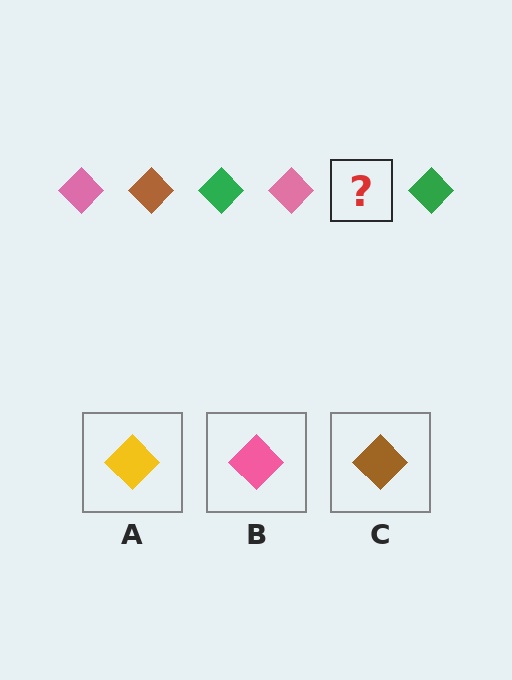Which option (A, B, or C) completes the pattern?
C.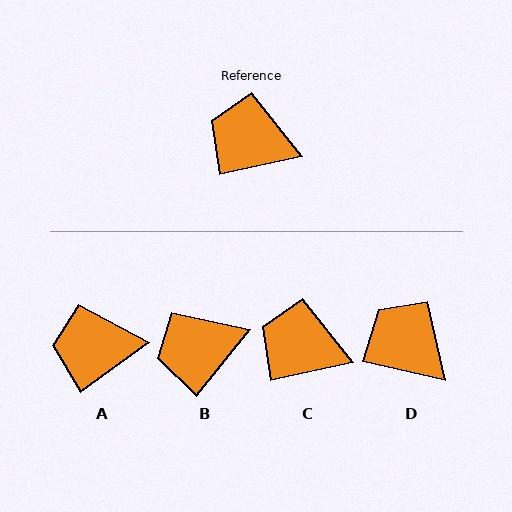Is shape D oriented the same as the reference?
No, it is off by about 26 degrees.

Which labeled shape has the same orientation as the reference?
C.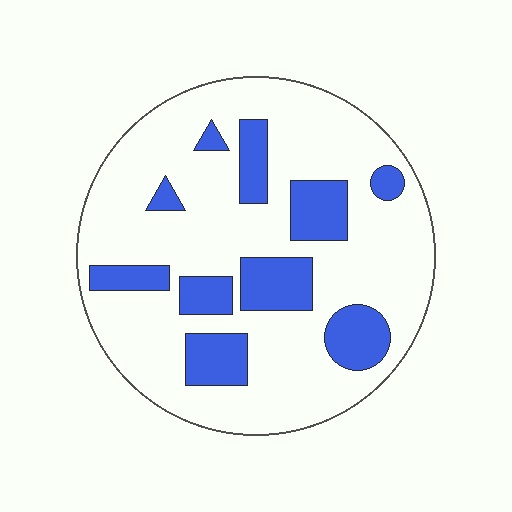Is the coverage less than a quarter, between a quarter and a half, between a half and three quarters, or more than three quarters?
Less than a quarter.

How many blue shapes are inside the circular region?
10.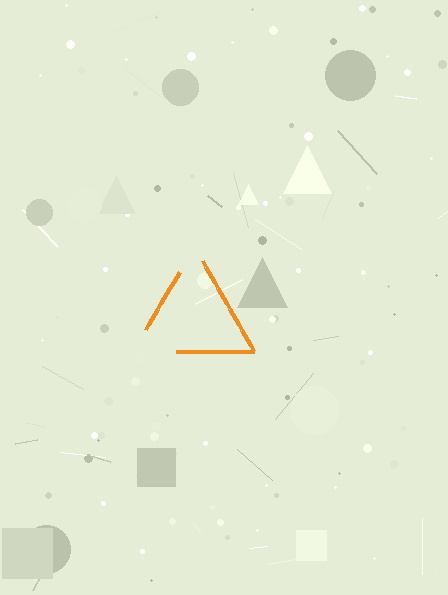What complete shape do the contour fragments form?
The contour fragments form a triangle.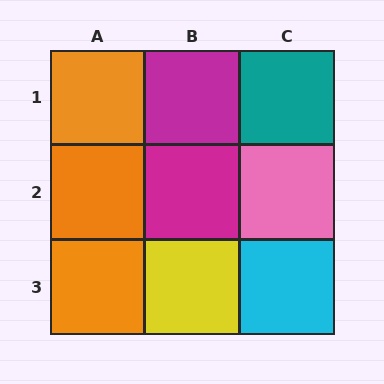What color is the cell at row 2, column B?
Magenta.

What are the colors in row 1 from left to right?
Orange, magenta, teal.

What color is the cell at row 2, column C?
Pink.